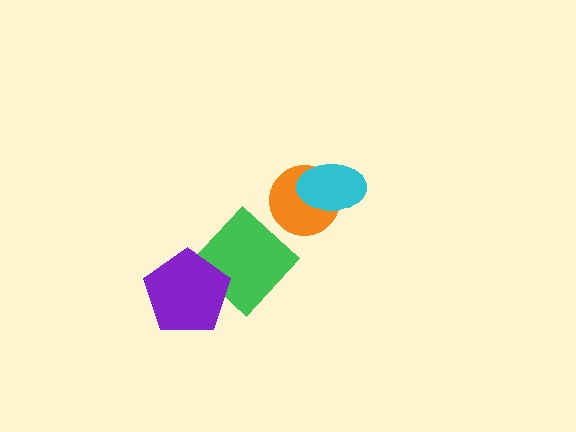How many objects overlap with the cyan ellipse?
1 object overlaps with the cyan ellipse.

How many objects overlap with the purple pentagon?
1 object overlaps with the purple pentagon.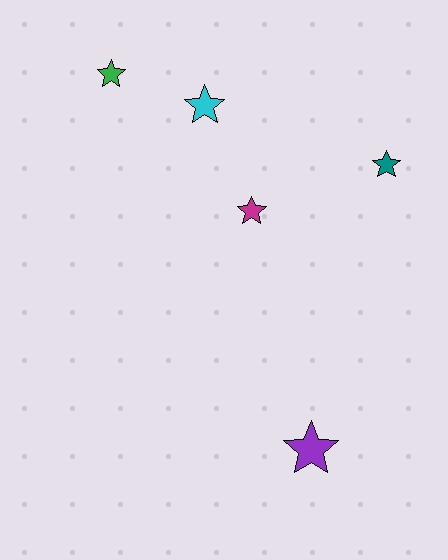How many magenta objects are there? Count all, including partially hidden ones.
There is 1 magenta object.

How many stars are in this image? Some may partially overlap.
There are 5 stars.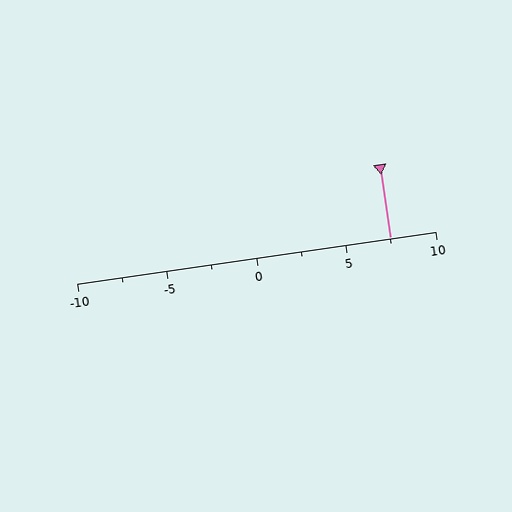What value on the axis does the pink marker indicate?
The marker indicates approximately 7.5.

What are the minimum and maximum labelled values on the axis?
The axis runs from -10 to 10.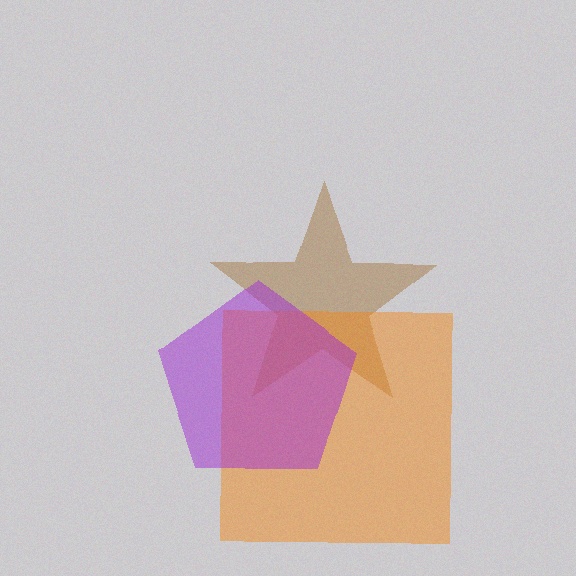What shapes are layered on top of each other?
The layered shapes are: a brown star, an orange square, a purple pentagon.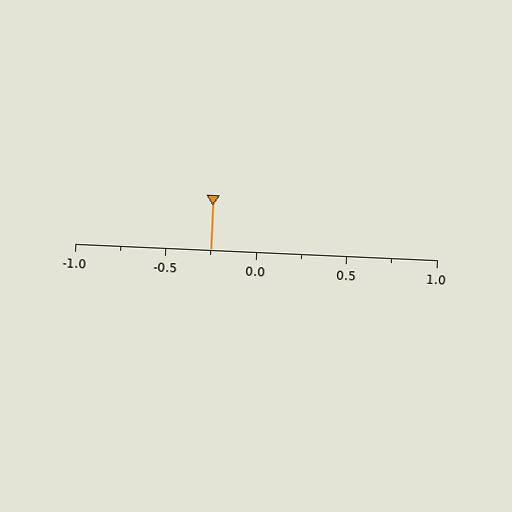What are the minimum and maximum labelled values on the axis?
The axis runs from -1.0 to 1.0.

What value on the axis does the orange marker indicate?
The marker indicates approximately -0.25.